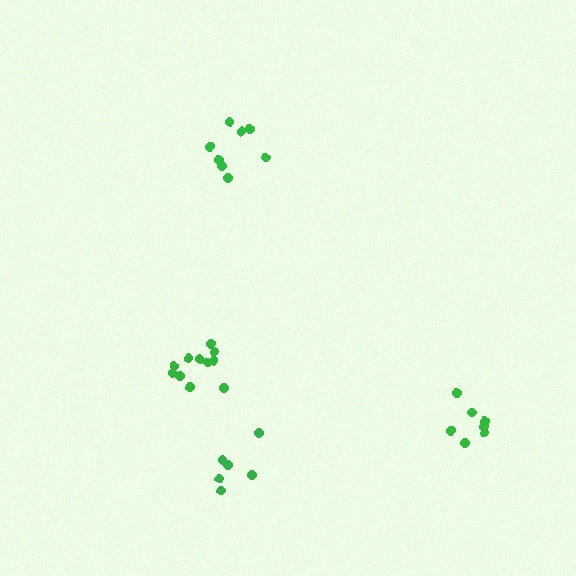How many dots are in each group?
Group 1: 8 dots, Group 2: 7 dots, Group 3: 6 dots, Group 4: 11 dots (32 total).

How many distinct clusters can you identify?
There are 4 distinct clusters.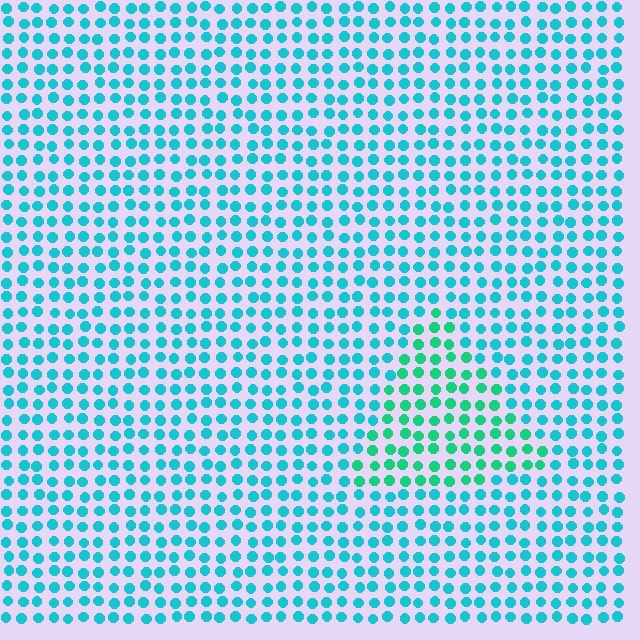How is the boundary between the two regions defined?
The boundary is defined purely by a slight shift in hue (about 31 degrees). Spacing, size, and orientation are identical on both sides.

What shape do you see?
I see a triangle.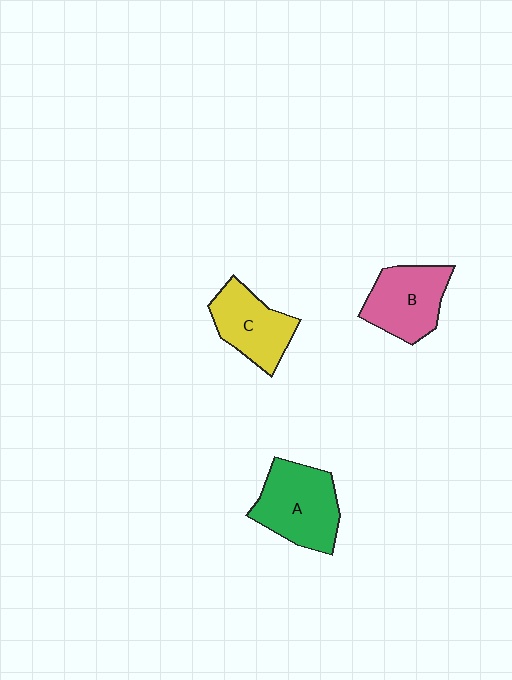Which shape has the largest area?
Shape A (green).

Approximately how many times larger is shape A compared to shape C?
Approximately 1.3 times.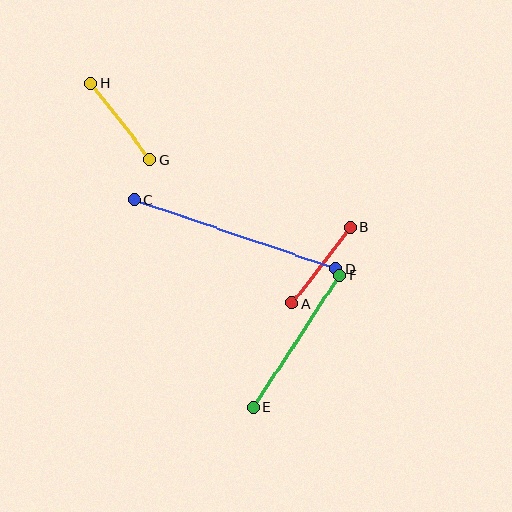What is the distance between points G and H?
The distance is approximately 96 pixels.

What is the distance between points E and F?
The distance is approximately 157 pixels.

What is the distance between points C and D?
The distance is approximately 213 pixels.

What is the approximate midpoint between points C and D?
The midpoint is at approximately (235, 234) pixels.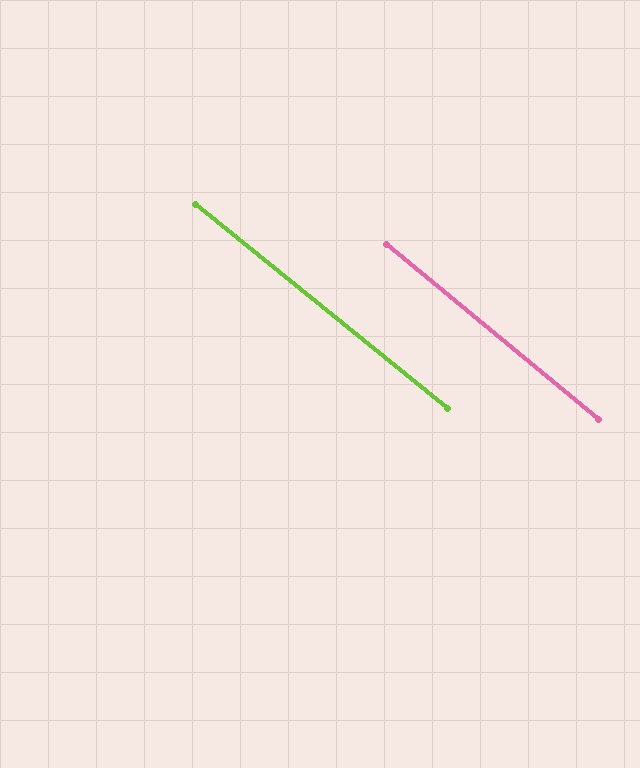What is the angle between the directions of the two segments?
Approximately 1 degree.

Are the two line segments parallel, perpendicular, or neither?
Parallel — their directions differ by only 0.6°.